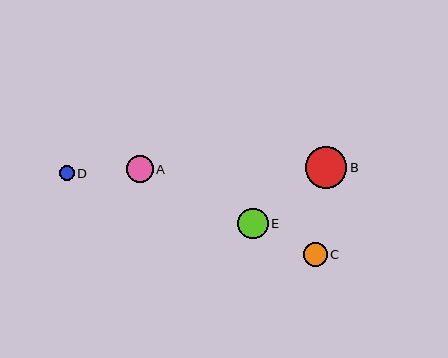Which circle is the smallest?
Circle D is the smallest with a size of approximately 15 pixels.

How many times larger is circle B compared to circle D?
Circle B is approximately 2.8 times the size of circle D.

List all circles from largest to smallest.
From largest to smallest: B, E, A, C, D.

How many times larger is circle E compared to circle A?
Circle E is approximately 1.2 times the size of circle A.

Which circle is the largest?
Circle B is the largest with a size of approximately 42 pixels.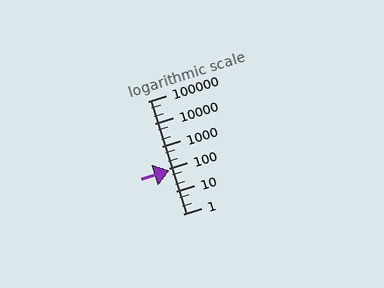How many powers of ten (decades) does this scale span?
The scale spans 5 decades, from 1 to 100000.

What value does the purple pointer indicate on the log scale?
The pointer indicates approximately 81.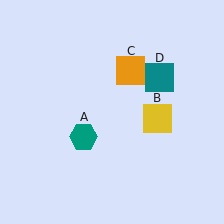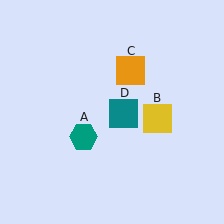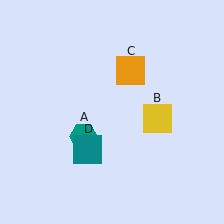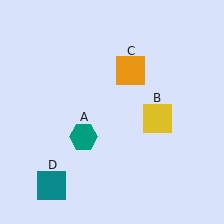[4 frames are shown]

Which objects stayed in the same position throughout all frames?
Teal hexagon (object A) and yellow square (object B) and orange square (object C) remained stationary.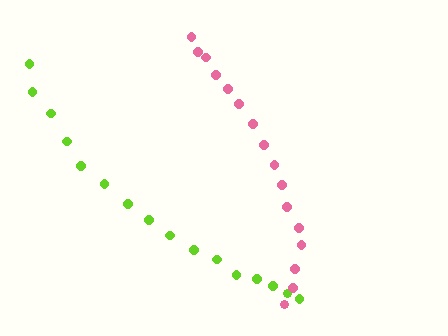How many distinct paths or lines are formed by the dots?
There are 2 distinct paths.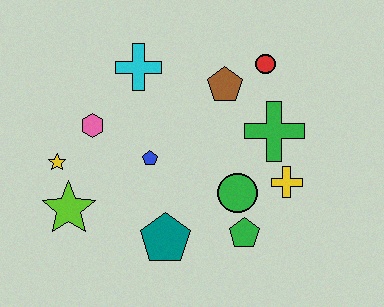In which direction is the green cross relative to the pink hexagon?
The green cross is to the right of the pink hexagon.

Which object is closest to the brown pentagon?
The red circle is closest to the brown pentagon.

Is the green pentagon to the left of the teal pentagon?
No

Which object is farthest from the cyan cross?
The green pentagon is farthest from the cyan cross.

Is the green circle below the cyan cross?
Yes